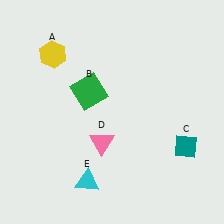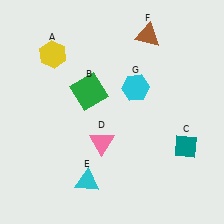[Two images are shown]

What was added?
A brown triangle (F), a cyan hexagon (G) were added in Image 2.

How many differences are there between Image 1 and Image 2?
There are 2 differences between the two images.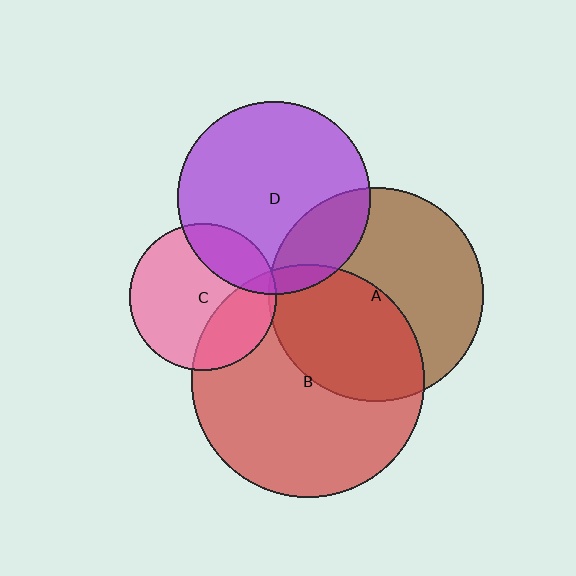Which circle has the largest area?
Circle B (red).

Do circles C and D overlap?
Yes.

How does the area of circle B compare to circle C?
Approximately 2.5 times.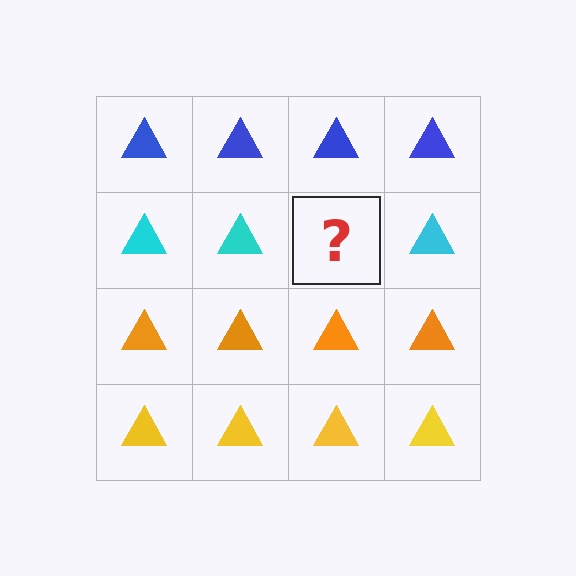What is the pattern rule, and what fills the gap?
The rule is that each row has a consistent color. The gap should be filled with a cyan triangle.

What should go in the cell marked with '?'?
The missing cell should contain a cyan triangle.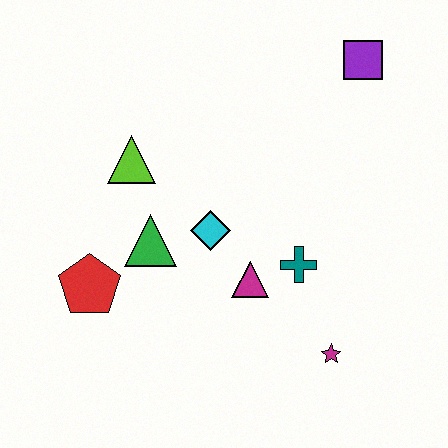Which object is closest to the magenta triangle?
The teal cross is closest to the magenta triangle.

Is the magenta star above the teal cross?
No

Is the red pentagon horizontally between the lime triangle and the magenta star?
No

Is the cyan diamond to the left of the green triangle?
No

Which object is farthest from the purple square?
The red pentagon is farthest from the purple square.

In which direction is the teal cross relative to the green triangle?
The teal cross is to the right of the green triangle.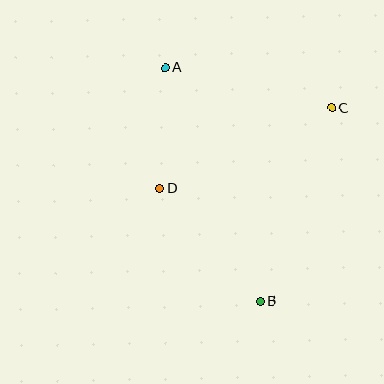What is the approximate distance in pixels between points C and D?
The distance between C and D is approximately 190 pixels.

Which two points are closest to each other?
Points A and D are closest to each other.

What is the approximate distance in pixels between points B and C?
The distance between B and C is approximately 205 pixels.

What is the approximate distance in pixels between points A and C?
The distance between A and C is approximately 171 pixels.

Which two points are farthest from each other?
Points A and B are farthest from each other.